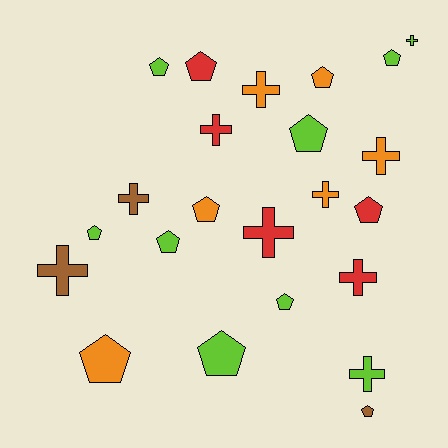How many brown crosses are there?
There are 2 brown crosses.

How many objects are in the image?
There are 23 objects.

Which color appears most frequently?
Lime, with 9 objects.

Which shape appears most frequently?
Pentagon, with 13 objects.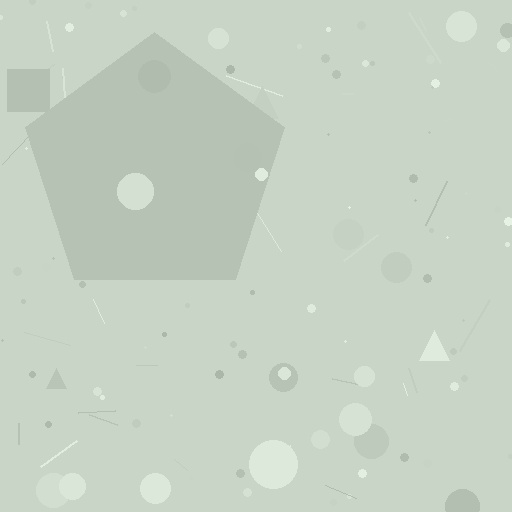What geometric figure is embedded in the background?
A pentagon is embedded in the background.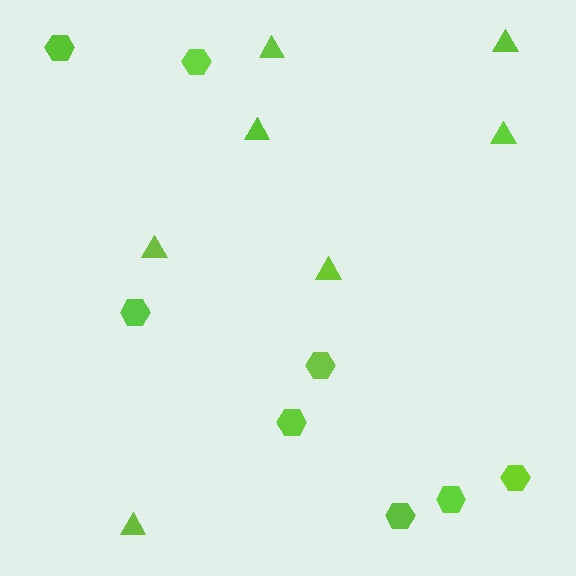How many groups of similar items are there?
There are 2 groups: one group of hexagons (8) and one group of triangles (7).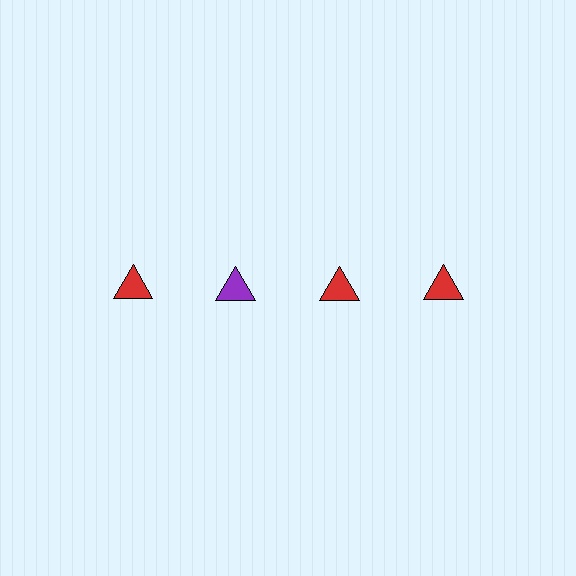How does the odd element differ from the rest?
It has a different color: purple instead of red.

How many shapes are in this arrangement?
There are 4 shapes arranged in a grid pattern.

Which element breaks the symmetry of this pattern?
The purple triangle in the top row, second from left column breaks the symmetry. All other shapes are red triangles.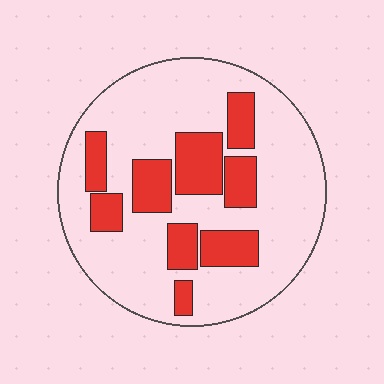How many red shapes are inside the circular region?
9.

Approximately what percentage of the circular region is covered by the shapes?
Approximately 25%.